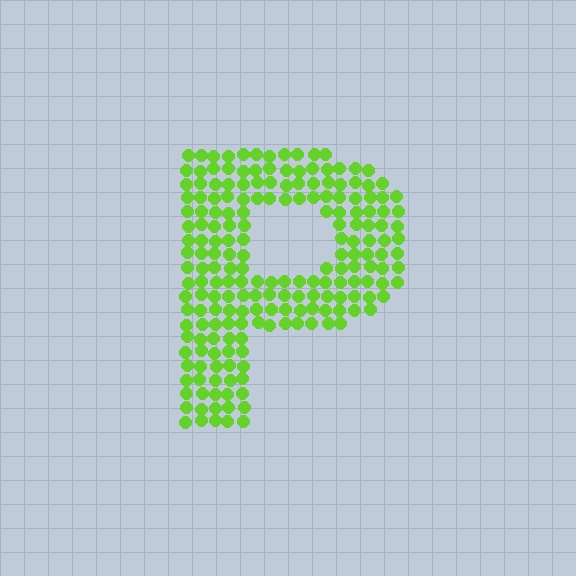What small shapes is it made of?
It is made of small circles.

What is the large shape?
The large shape is the letter P.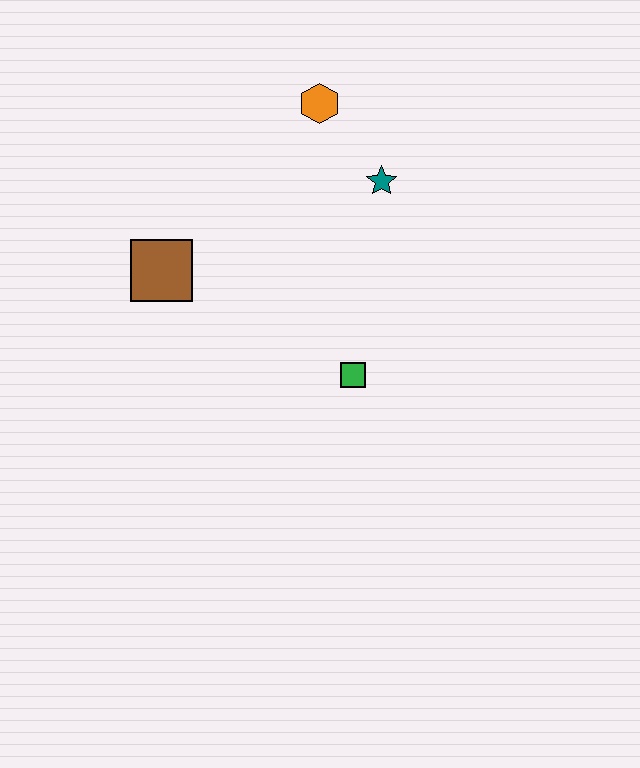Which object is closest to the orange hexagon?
The teal star is closest to the orange hexagon.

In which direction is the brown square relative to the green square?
The brown square is to the left of the green square.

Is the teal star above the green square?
Yes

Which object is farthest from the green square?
The orange hexagon is farthest from the green square.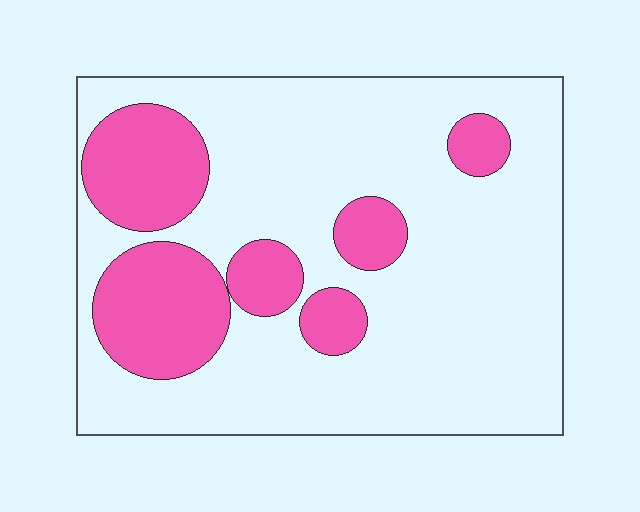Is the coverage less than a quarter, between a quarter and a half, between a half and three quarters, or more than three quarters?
Between a quarter and a half.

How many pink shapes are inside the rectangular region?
6.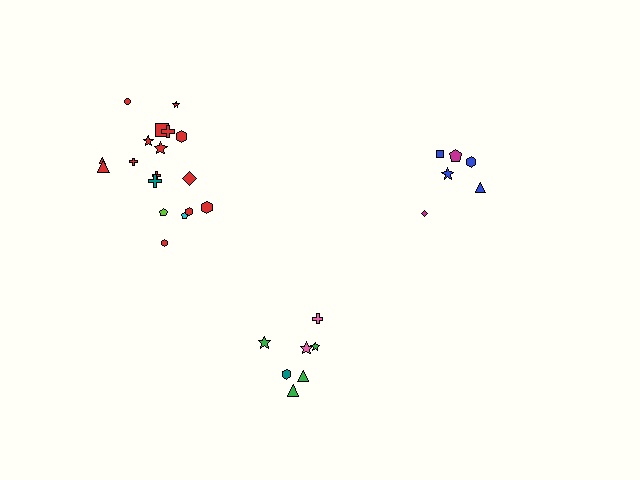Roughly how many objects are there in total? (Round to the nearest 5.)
Roughly 30 objects in total.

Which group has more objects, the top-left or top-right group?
The top-left group.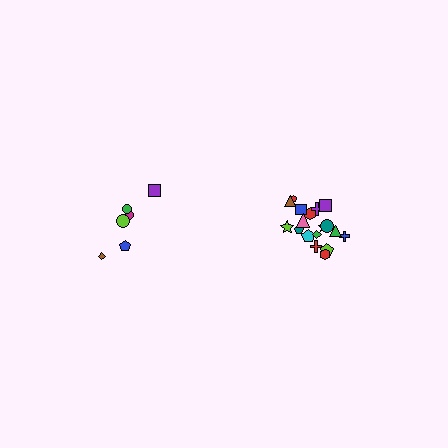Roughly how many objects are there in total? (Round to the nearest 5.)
Roughly 25 objects in total.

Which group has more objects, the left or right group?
The right group.